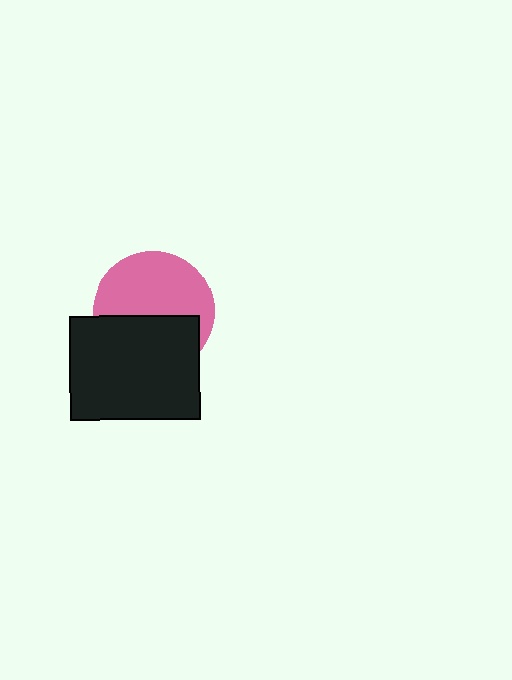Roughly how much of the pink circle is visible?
About half of it is visible (roughly 56%).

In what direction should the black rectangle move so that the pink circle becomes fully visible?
The black rectangle should move down. That is the shortest direction to clear the overlap and leave the pink circle fully visible.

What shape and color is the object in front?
The object in front is a black rectangle.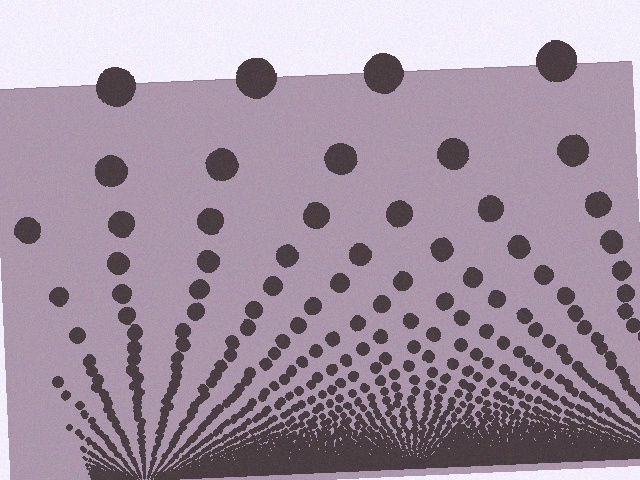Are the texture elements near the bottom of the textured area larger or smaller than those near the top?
Smaller. The gradient is inverted — elements near the bottom are smaller and denser.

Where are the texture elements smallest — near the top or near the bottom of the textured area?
Near the bottom.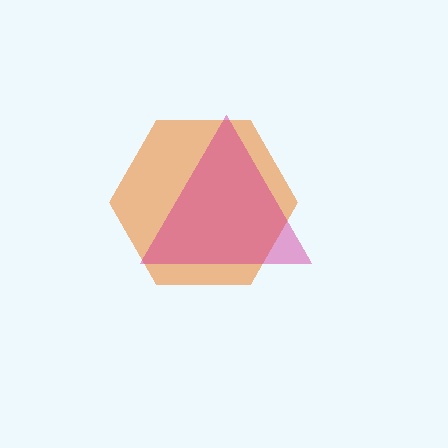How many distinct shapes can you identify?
There are 2 distinct shapes: an orange hexagon, a magenta triangle.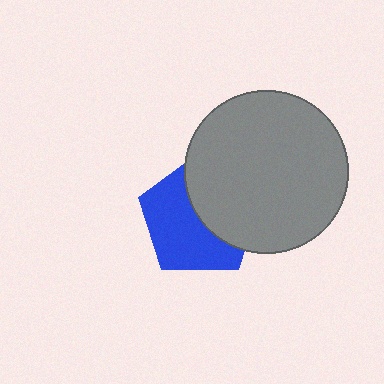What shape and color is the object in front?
The object in front is a gray circle.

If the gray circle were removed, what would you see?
You would see the complete blue pentagon.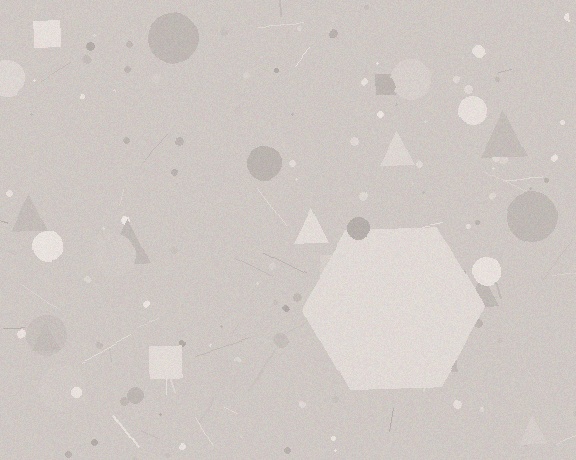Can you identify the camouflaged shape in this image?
The camouflaged shape is a hexagon.